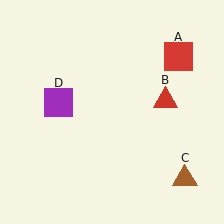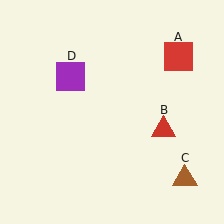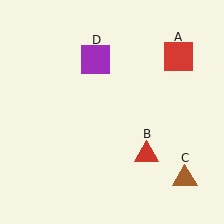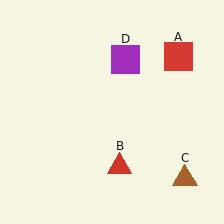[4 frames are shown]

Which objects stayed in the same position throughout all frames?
Red square (object A) and brown triangle (object C) remained stationary.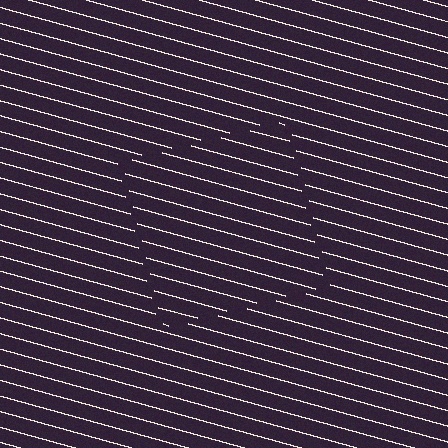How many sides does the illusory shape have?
4 sides — the line-ends trace a square.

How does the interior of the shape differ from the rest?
The interior of the shape contains the same grating, shifted by half a period — the contour is defined by the phase discontinuity where line-ends from the inner and outer gratings abut.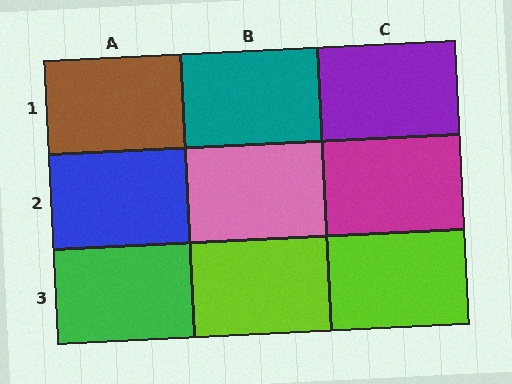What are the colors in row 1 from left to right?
Brown, teal, purple.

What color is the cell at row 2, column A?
Blue.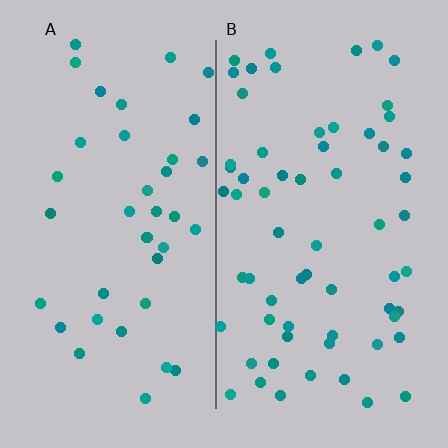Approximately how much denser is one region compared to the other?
Approximately 1.7× — region B over region A.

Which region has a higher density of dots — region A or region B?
B (the right).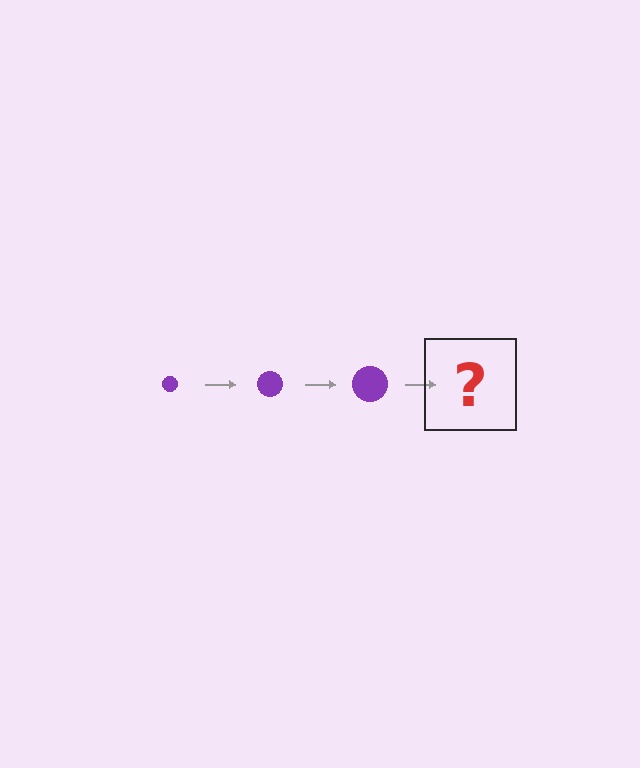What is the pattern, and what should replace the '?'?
The pattern is that the circle gets progressively larger each step. The '?' should be a purple circle, larger than the previous one.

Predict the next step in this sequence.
The next step is a purple circle, larger than the previous one.